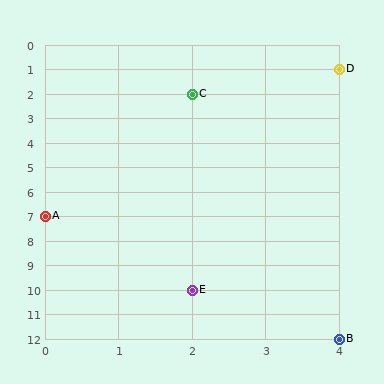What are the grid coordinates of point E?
Point E is at grid coordinates (2, 10).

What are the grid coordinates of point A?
Point A is at grid coordinates (0, 7).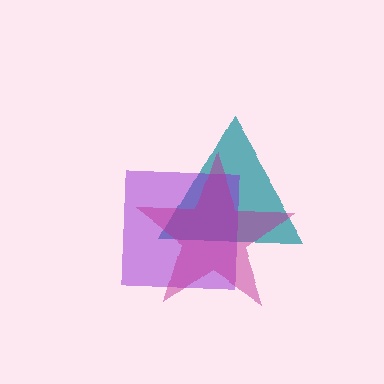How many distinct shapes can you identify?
There are 3 distinct shapes: a teal triangle, a purple square, a magenta star.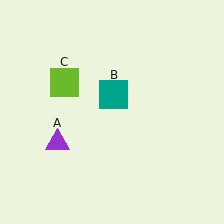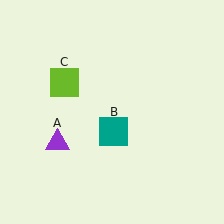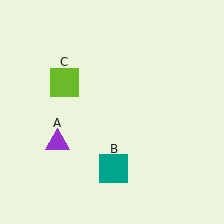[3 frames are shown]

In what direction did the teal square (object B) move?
The teal square (object B) moved down.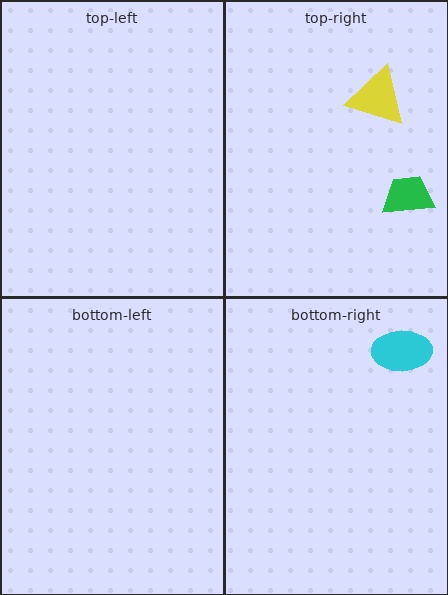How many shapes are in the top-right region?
2.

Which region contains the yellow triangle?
The top-right region.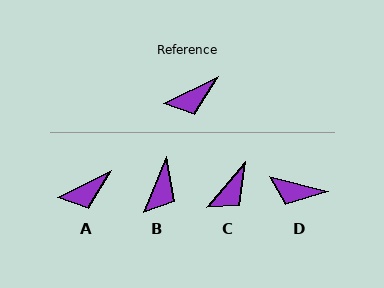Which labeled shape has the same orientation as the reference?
A.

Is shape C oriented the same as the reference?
No, it is off by about 24 degrees.